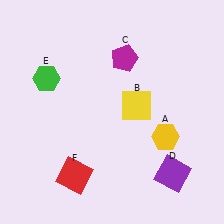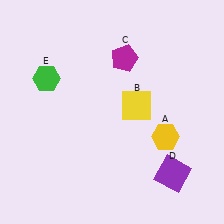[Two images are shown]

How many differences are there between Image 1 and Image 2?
There is 1 difference between the two images.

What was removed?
The red square (F) was removed in Image 2.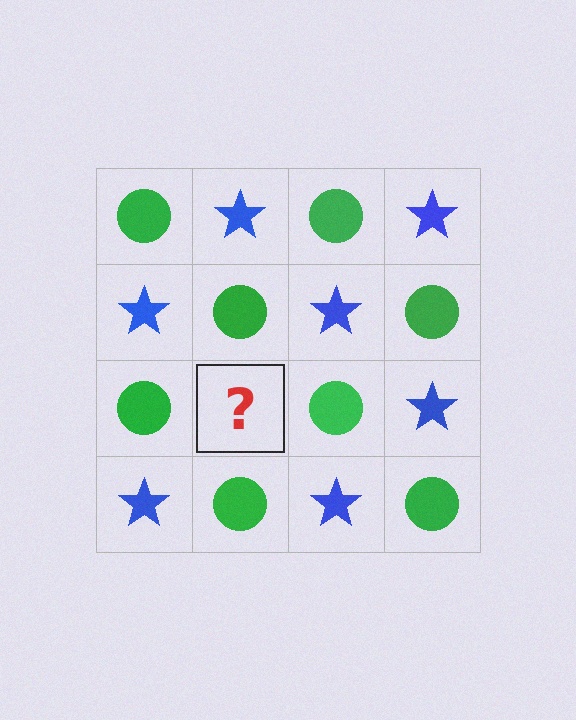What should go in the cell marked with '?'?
The missing cell should contain a blue star.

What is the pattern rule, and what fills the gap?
The rule is that it alternates green circle and blue star in a checkerboard pattern. The gap should be filled with a blue star.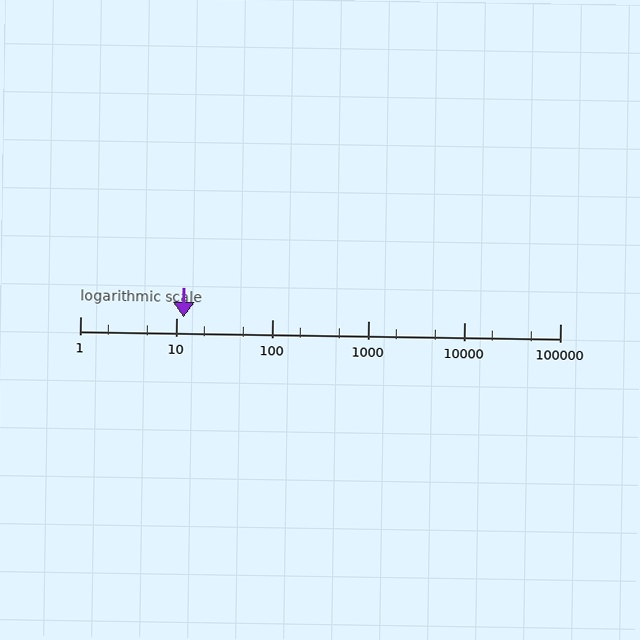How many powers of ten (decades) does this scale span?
The scale spans 5 decades, from 1 to 100000.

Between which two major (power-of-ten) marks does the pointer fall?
The pointer is between 10 and 100.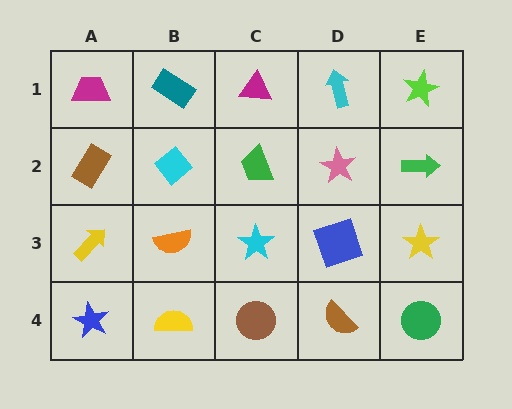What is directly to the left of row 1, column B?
A magenta trapezoid.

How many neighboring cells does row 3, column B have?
4.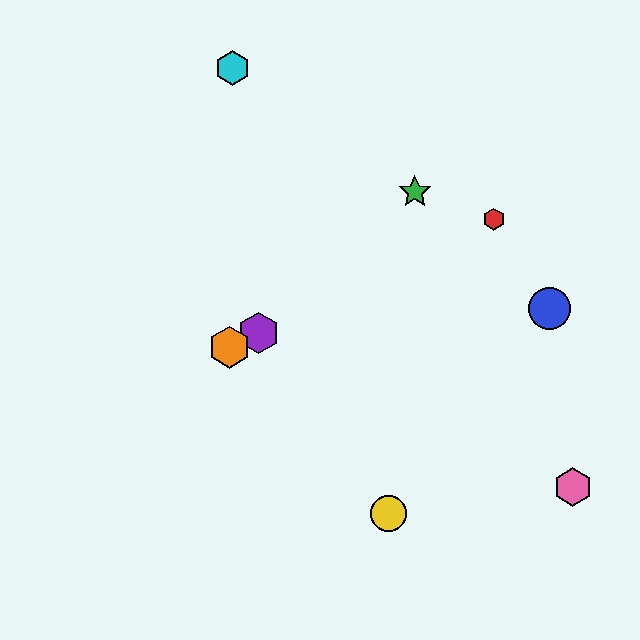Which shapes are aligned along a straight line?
The red hexagon, the purple hexagon, the orange hexagon are aligned along a straight line.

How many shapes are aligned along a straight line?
3 shapes (the red hexagon, the purple hexagon, the orange hexagon) are aligned along a straight line.